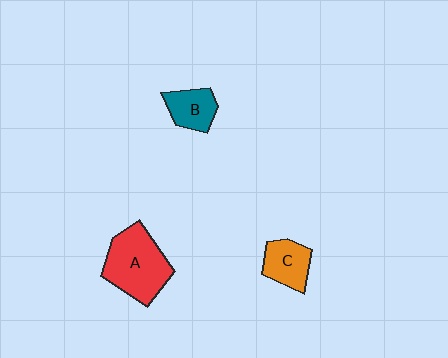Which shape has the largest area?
Shape A (red).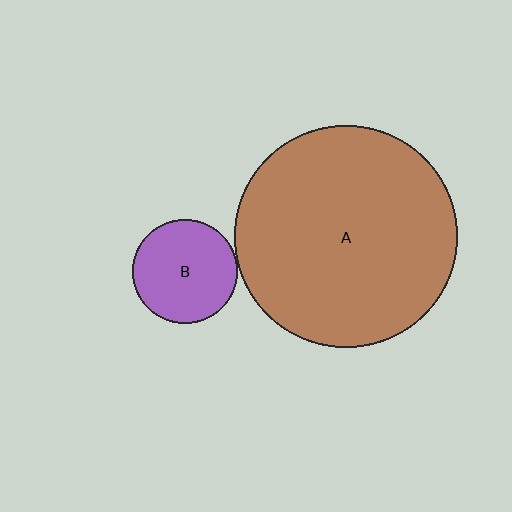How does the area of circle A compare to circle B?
Approximately 4.5 times.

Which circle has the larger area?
Circle A (brown).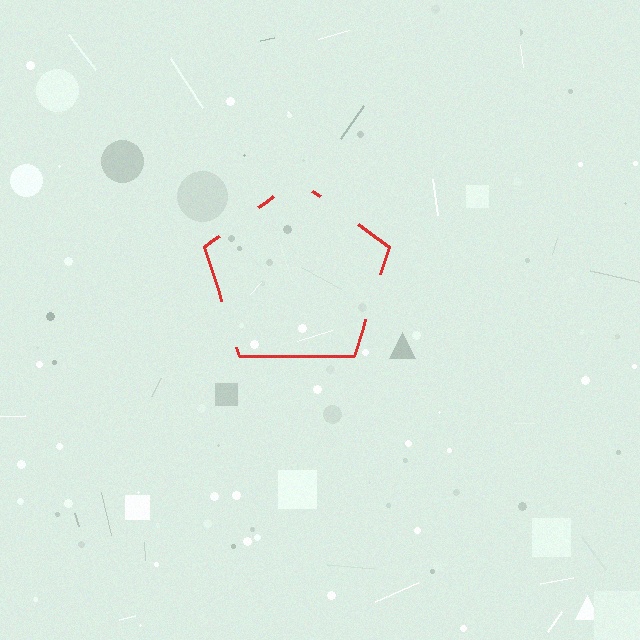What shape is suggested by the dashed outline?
The dashed outline suggests a pentagon.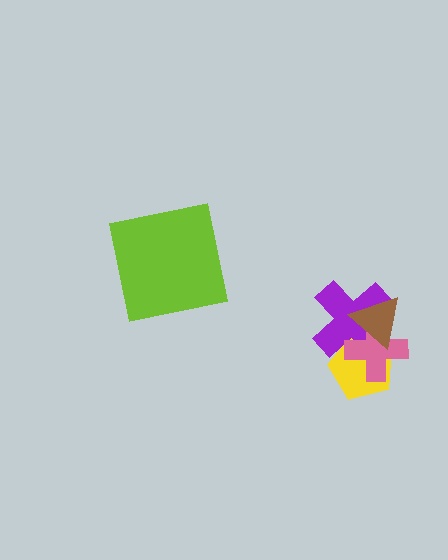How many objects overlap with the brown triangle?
3 objects overlap with the brown triangle.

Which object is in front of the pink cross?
The brown triangle is in front of the pink cross.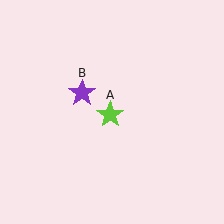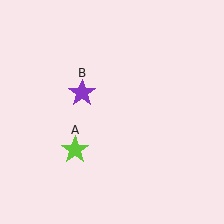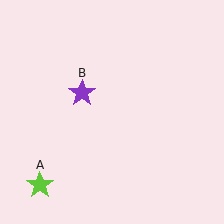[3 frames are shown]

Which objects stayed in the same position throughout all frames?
Purple star (object B) remained stationary.